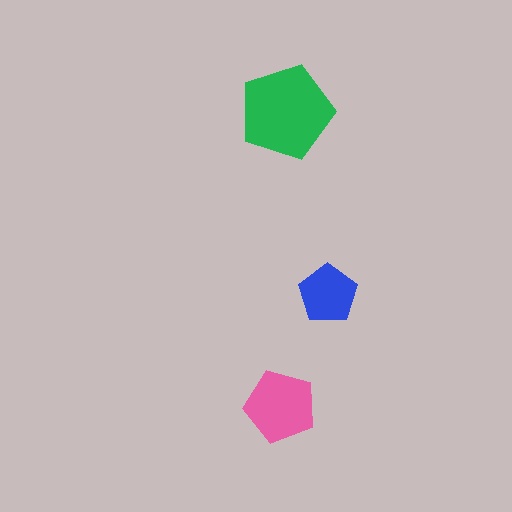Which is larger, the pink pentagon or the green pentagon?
The green one.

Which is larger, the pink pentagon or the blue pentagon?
The pink one.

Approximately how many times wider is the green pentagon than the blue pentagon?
About 1.5 times wider.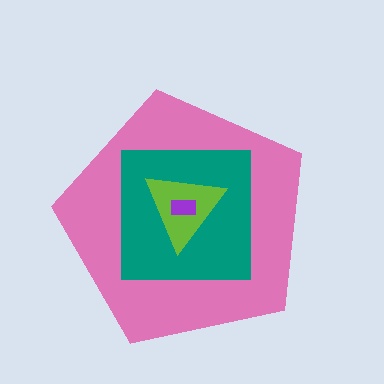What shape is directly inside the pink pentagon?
The teal square.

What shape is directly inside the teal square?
The lime triangle.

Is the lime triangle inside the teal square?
Yes.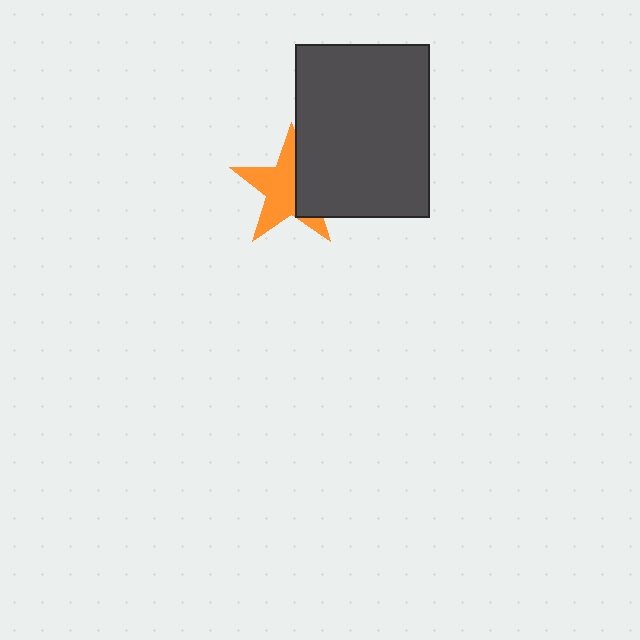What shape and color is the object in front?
The object in front is a dark gray rectangle.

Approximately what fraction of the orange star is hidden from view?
Roughly 37% of the orange star is hidden behind the dark gray rectangle.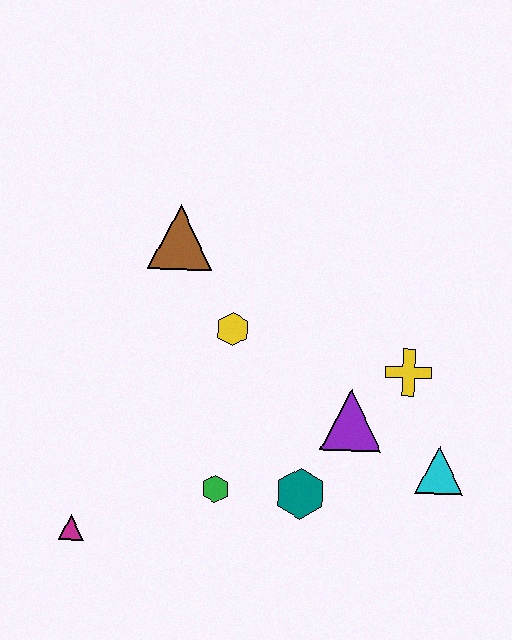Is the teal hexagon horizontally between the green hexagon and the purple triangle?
Yes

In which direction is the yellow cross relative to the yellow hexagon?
The yellow cross is to the right of the yellow hexagon.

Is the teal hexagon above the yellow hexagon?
No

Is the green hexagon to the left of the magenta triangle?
No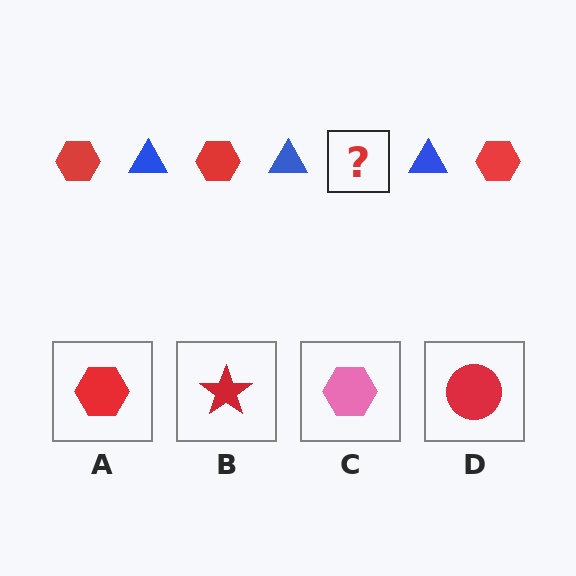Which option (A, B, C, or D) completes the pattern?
A.